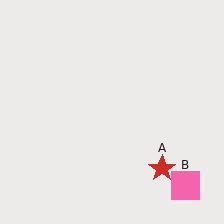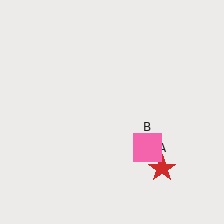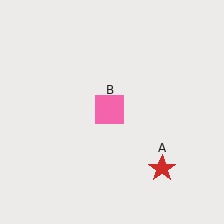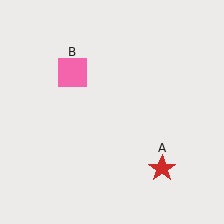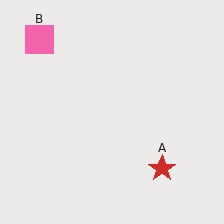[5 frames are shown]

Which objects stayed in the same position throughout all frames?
Red star (object A) remained stationary.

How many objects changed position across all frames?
1 object changed position: pink square (object B).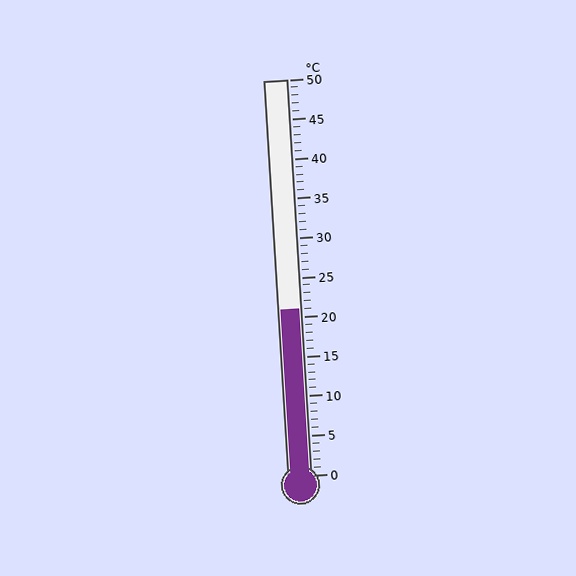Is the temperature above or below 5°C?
The temperature is above 5°C.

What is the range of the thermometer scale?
The thermometer scale ranges from 0°C to 50°C.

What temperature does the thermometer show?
The thermometer shows approximately 21°C.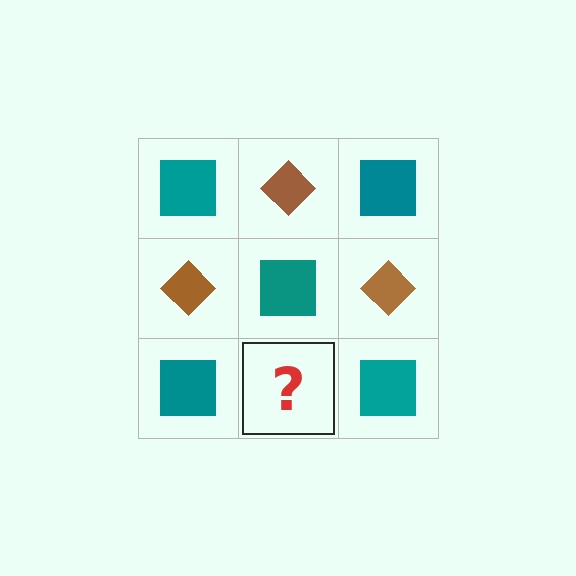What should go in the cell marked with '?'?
The missing cell should contain a brown diamond.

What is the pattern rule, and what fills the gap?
The rule is that it alternates teal square and brown diamond in a checkerboard pattern. The gap should be filled with a brown diamond.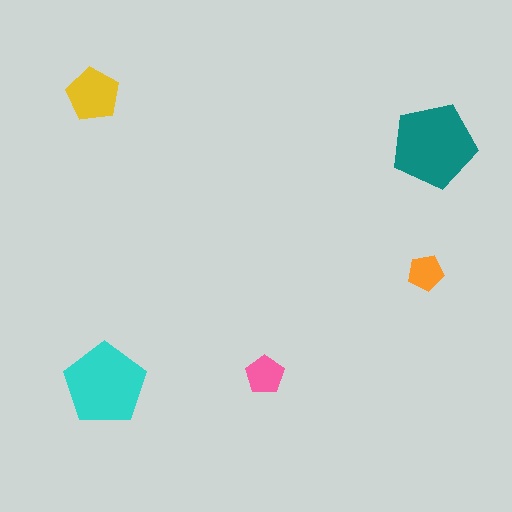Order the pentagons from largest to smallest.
the teal one, the cyan one, the yellow one, the pink one, the orange one.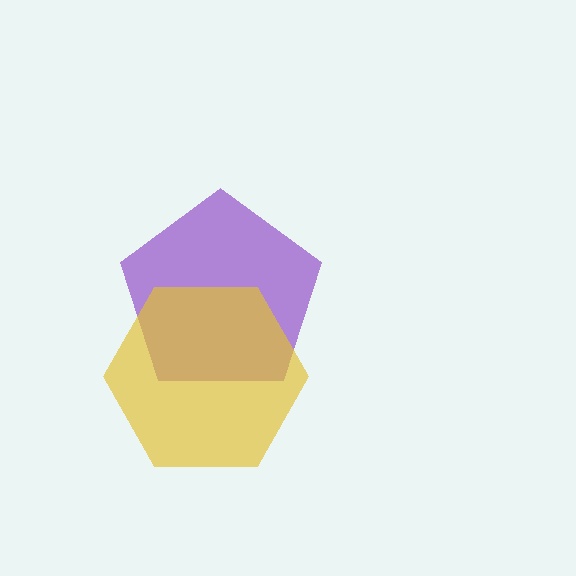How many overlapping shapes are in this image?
There are 2 overlapping shapes in the image.